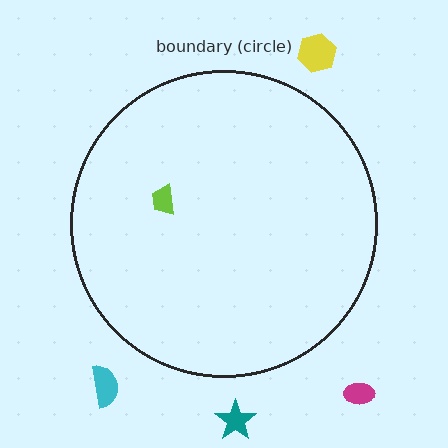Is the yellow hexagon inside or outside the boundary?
Outside.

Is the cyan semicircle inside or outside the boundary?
Outside.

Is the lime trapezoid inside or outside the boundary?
Inside.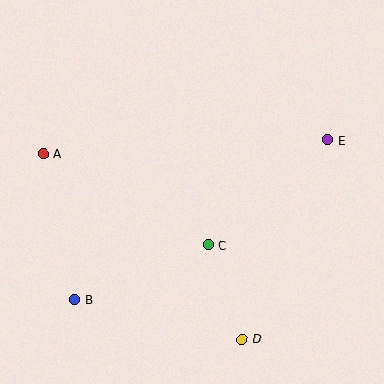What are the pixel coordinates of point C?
Point C is at (208, 245).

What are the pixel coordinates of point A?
Point A is at (43, 154).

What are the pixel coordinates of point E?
Point E is at (327, 140).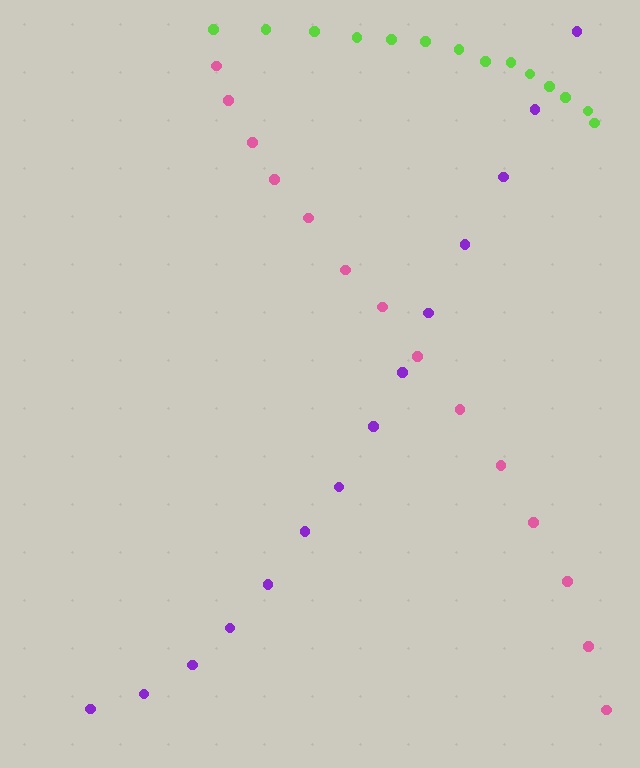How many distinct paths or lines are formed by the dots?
There are 3 distinct paths.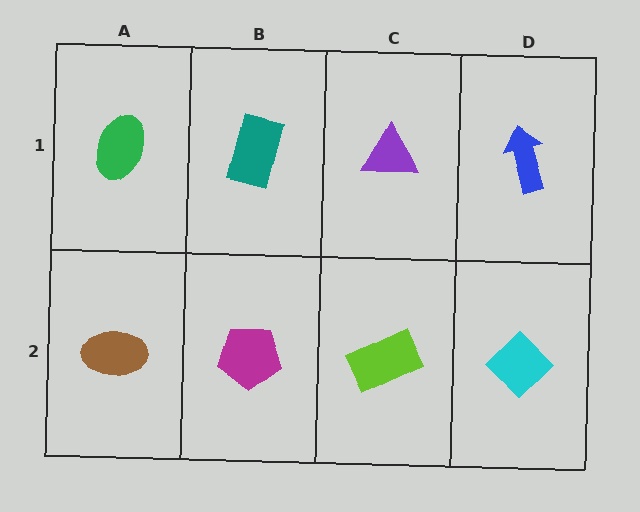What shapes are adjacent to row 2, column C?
A purple triangle (row 1, column C), a magenta pentagon (row 2, column B), a cyan diamond (row 2, column D).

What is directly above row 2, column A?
A green ellipse.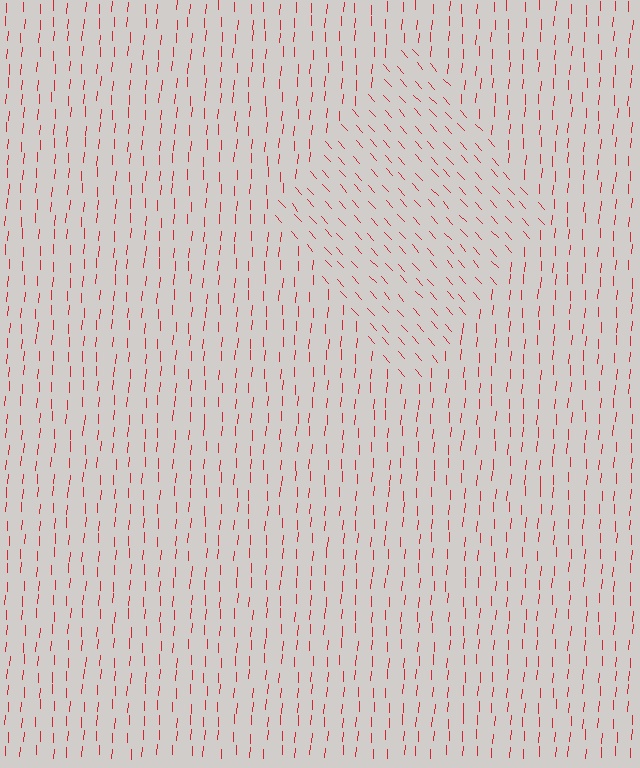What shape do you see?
I see a diamond.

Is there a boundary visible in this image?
Yes, there is a texture boundary formed by a change in line orientation.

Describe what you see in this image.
The image is filled with small red line segments. A diamond region in the image has lines oriented differently from the surrounding lines, creating a visible texture boundary.